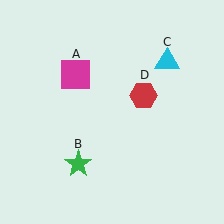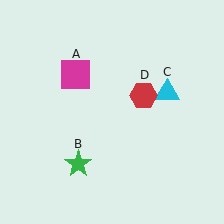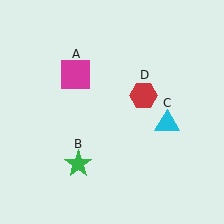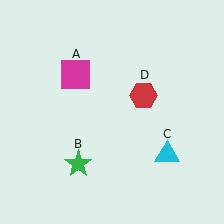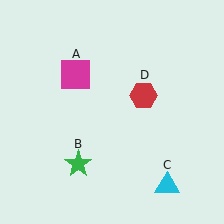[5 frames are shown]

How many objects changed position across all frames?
1 object changed position: cyan triangle (object C).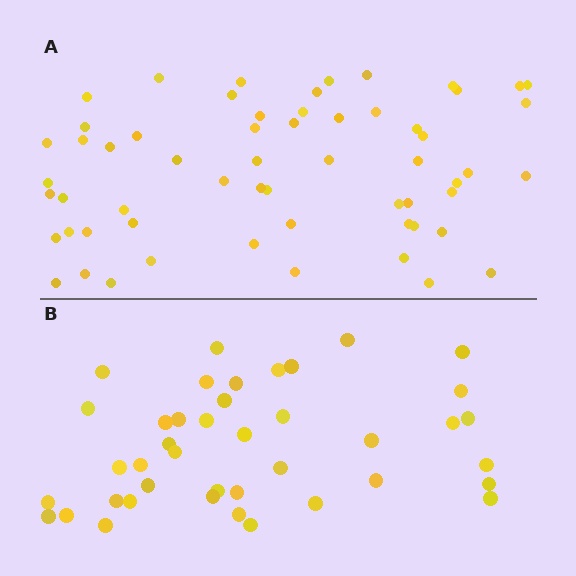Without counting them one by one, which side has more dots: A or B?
Region A (the top region) has more dots.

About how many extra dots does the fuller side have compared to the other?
Region A has approximately 20 more dots than region B.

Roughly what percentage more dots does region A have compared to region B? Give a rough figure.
About 45% more.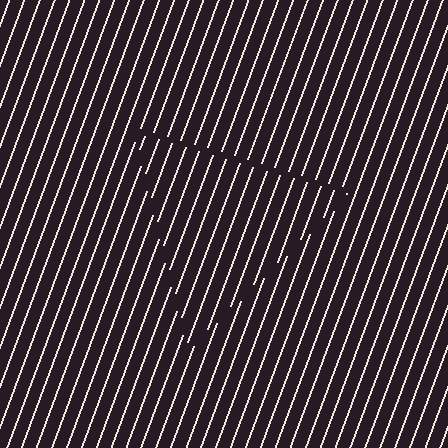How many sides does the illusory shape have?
3 sides — the line-ends trace a triangle.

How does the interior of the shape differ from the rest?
The interior of the shape contains the same grating, shifted by half a period — the contour is defined by the phase discontinuity where line-ends from the inner and outer gratings abut.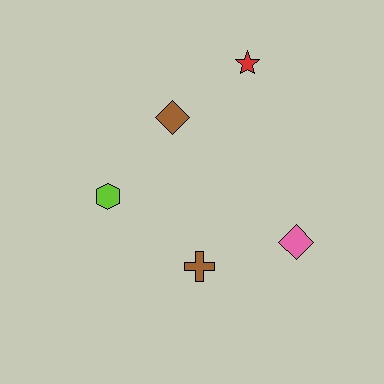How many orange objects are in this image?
There are no orange objects.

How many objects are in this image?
There are 5 objects.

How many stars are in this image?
There is 1 star.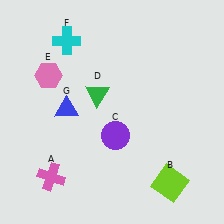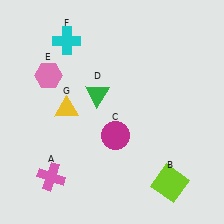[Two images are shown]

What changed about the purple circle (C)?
In Image 1, C is purple. In Image 2, it changed to magenta.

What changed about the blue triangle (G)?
In Image 1, G is blue. In Image 2, it changed to yellow.